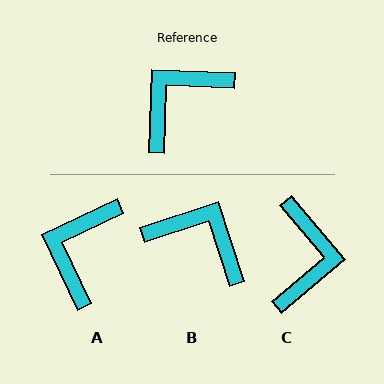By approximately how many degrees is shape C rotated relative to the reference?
Approximately 138 degrees clockwise.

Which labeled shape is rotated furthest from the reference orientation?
C, about 138 degrees away.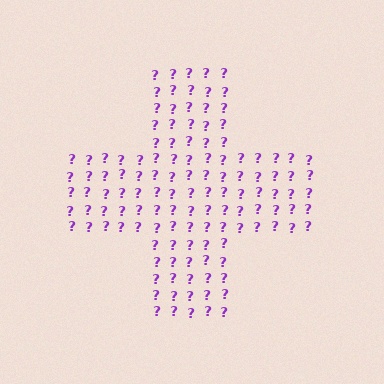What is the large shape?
The large shape is a cross.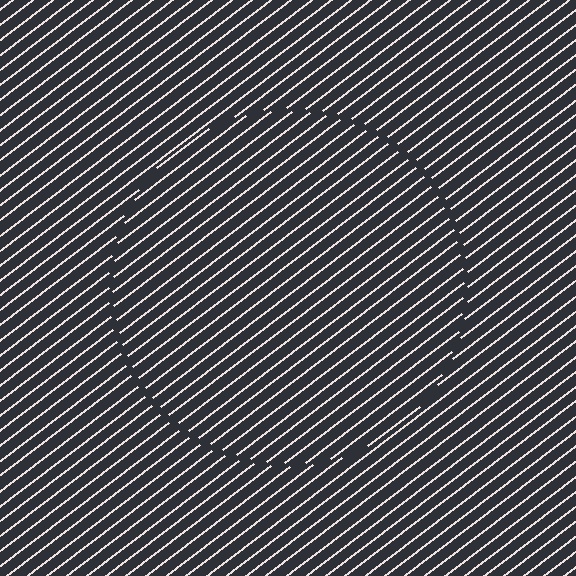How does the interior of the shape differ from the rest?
The interior of the shape contains the same grating, shifted by half a period — the contour is defined by the phase discontinuity where line-ends from the inner and outer gratings abut.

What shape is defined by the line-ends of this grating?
An illusory circle. The interior of the shape contains the same grating, shifted by half a period — the contour is defined by the phase discontinuity where line-ends from the inner and outer gratings abut.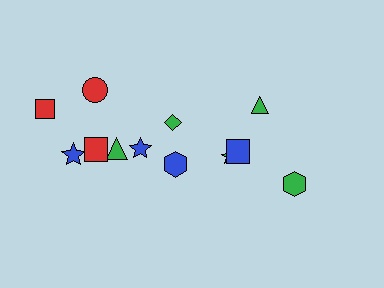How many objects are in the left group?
There are 8 objects.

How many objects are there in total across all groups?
There are 12 objects.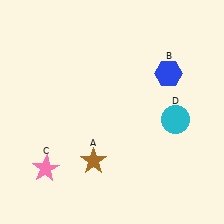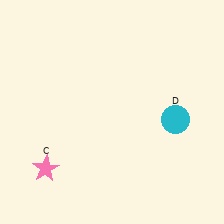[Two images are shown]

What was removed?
The brown star (A), the blue hexagon (B) were removed in Image 2.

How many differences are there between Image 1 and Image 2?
There are 2 differences between the two images.